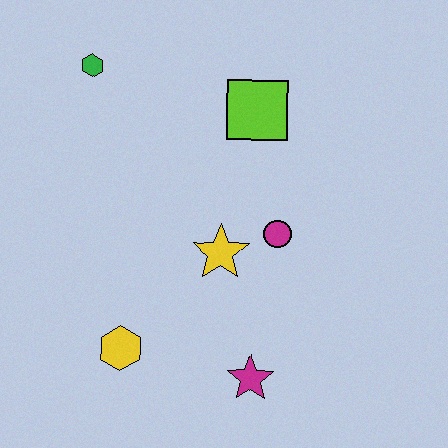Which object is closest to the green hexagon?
The lime square is closest to the green hexagon.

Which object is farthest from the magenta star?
The green hexagon is farthest from the magenta star.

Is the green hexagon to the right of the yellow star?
No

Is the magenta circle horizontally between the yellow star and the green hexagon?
No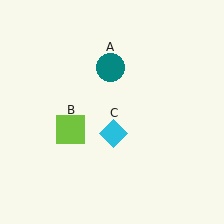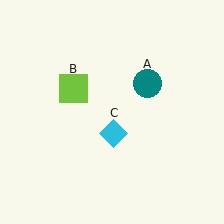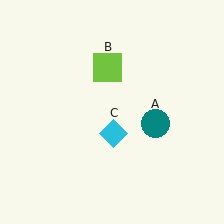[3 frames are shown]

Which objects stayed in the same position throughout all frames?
Cyan diamond (object C) remained stationary.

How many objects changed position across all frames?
2 objects changed position: teal circle (object A), lime square (object B).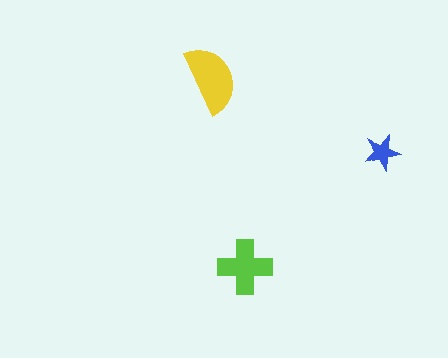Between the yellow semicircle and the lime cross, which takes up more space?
The yellow semicircle.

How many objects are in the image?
There are 3 objects in the image.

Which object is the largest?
The yellow semicircle.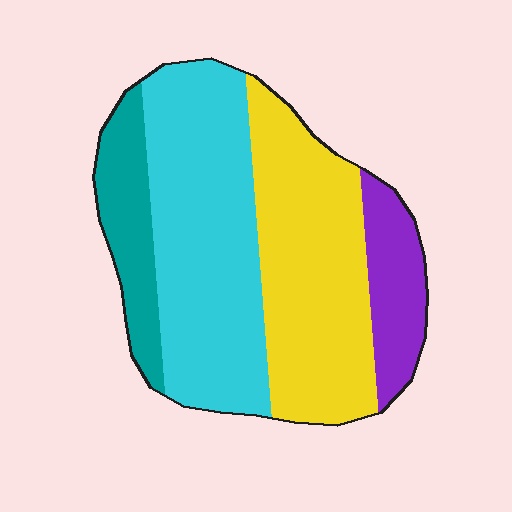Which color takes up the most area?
Cyan, at roughly 40%.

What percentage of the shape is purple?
Purple takes up less than a sixth of the shape.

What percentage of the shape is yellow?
Yellow covers around 35% of the shape.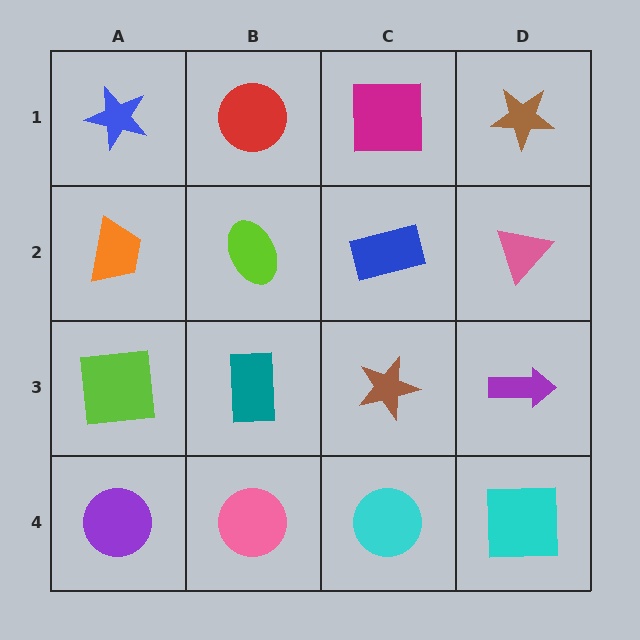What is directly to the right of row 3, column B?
A brown star.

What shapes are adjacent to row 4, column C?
A brown star (row 3, column C), a pink circle (row 4, column B), a cyan square (row 4, column D).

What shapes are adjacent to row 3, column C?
A blue rectangle (row 2, column C), a cyan circle (row 4, column C), a teal rectangle (row 3, column B), a purple arrow (row 3, column D).